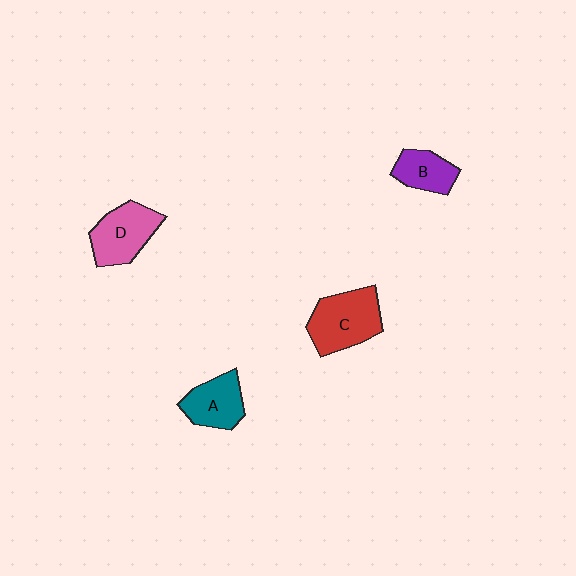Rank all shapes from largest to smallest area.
From largest to smallest: C (red), D (pink), A (teal), B (purple).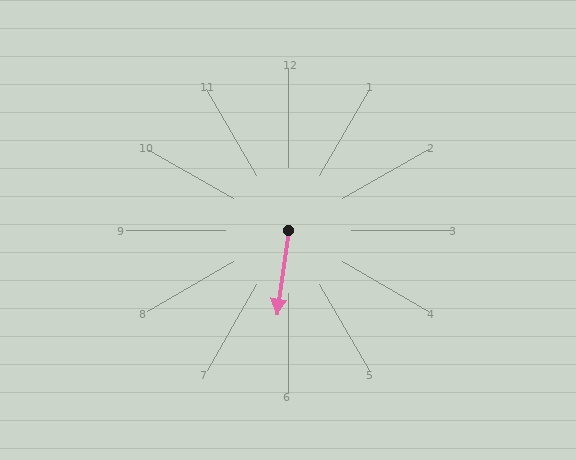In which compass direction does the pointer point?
South.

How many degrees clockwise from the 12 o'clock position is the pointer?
Approximately 188 degrees.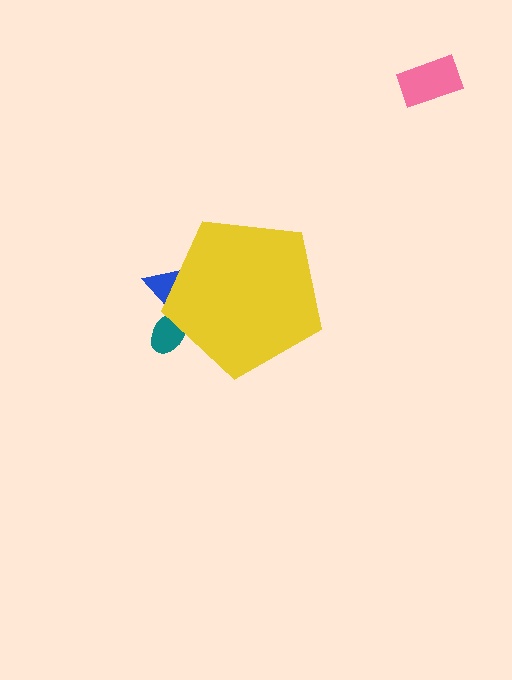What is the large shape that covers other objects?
A yellow pentagon.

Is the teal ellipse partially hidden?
Yes, the teal ellipse is partially hidden behind the yellow pentagon.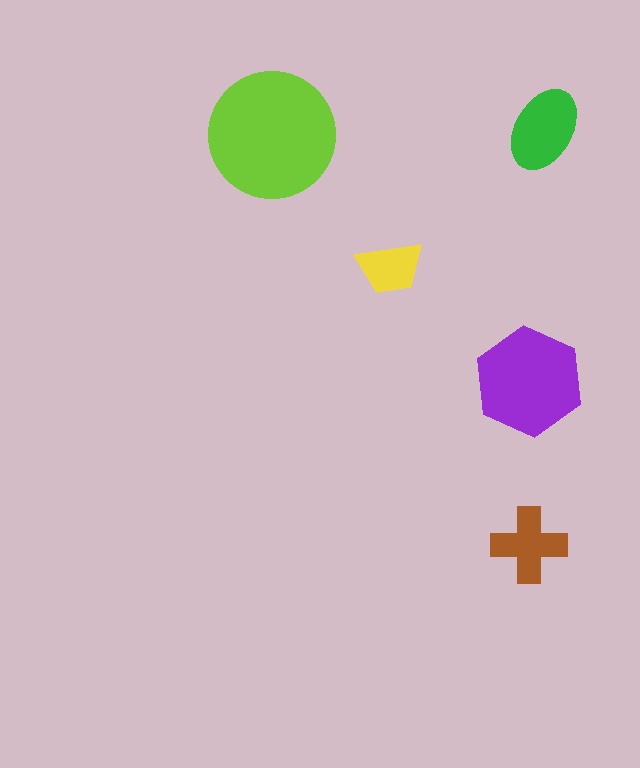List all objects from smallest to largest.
The yellow trapezoid, the brown cross, the green ellipse, the purple hexagon, the lime circle.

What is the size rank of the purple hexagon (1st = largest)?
2nd.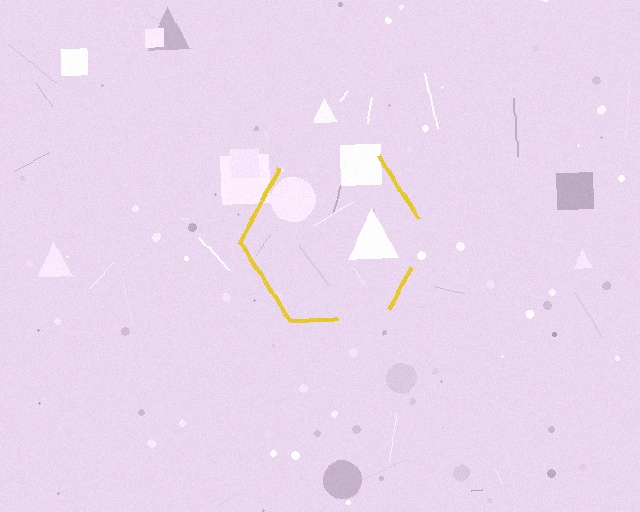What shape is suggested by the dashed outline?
The dashed outline suggests a hexagon.